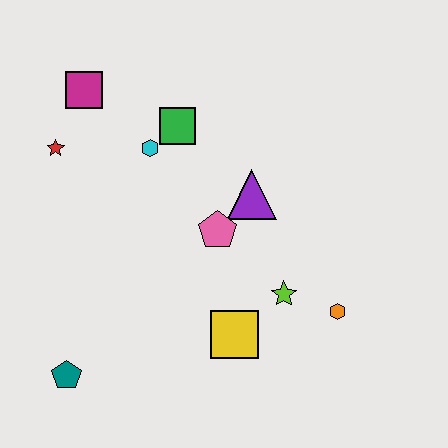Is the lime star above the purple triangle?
No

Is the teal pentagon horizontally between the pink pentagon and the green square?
No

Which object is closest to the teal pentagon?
The yellow square is closest to the teal pentagon.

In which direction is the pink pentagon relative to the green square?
The pink pentagon is below the green square.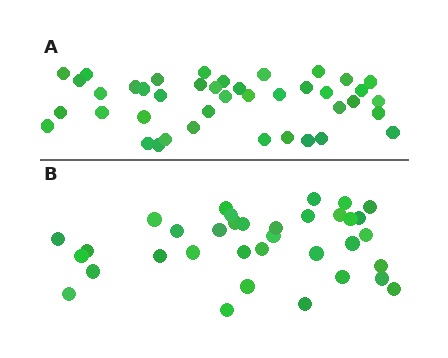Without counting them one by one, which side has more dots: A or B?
Region A (the top region) has more dots.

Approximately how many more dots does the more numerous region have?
Region A has about 6 more dots than region B.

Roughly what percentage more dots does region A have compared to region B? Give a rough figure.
About 15% more.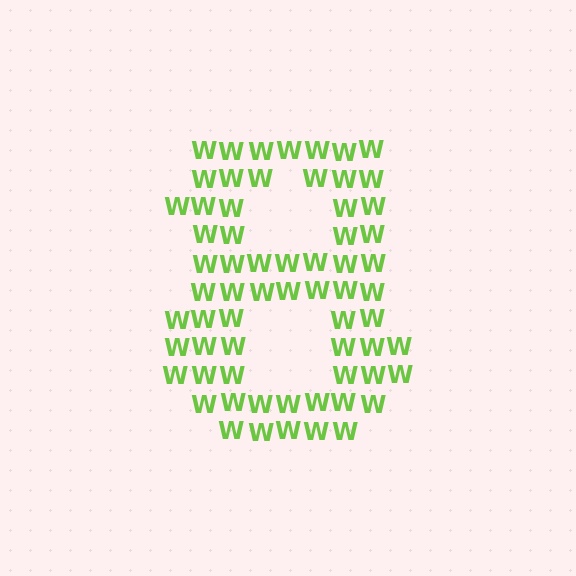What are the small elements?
The small elements are letter W's.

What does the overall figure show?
The overall figure shows the digit 8.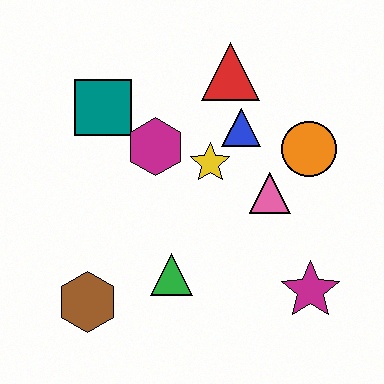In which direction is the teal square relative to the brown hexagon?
The teal square is above the brown hexagon.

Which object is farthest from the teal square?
The magenta star is farthest from the teal square.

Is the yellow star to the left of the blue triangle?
Yes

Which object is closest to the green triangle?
The brown hexagon is closest to the green triangle.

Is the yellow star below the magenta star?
No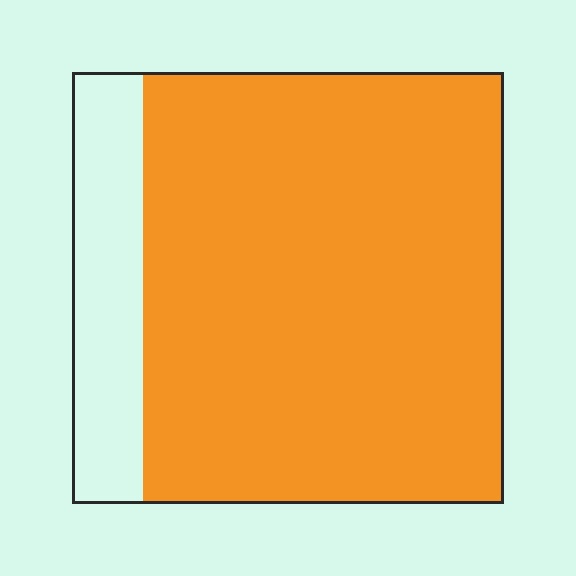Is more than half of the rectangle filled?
Yes.